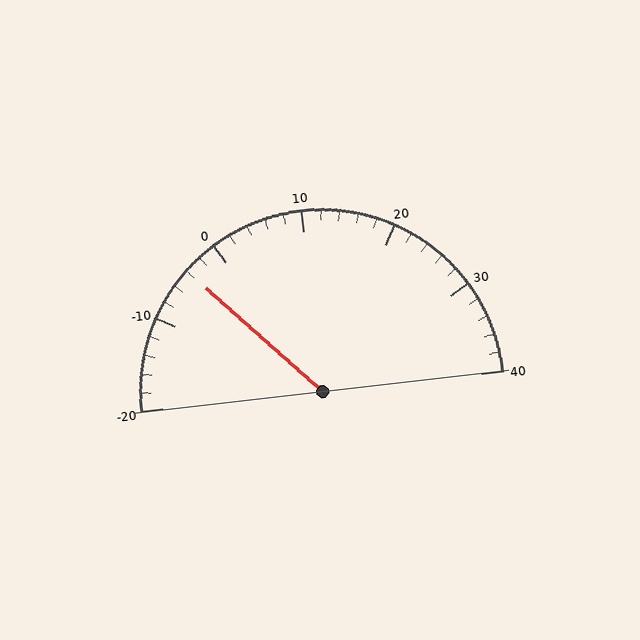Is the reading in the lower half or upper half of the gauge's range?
The reading is in the lower half of the range (-20 to 40).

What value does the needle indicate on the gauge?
The needle indicates approximately -4.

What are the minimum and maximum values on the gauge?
The gauge ranges from -20 to 40.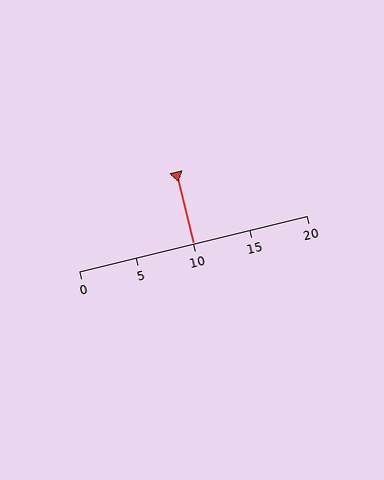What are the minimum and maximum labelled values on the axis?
The axis runs from 0 to 20.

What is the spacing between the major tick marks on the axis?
The major ticks are spaced 5 apart.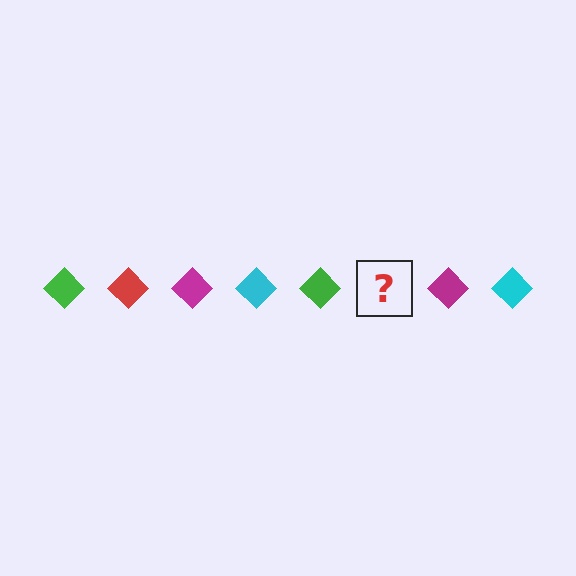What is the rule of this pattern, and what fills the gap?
The rule is that the pattern cycles through green, red, magenta, cyan diamonds. The gap should be filled with a red diamond.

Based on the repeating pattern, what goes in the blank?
The blank should be a red diamond.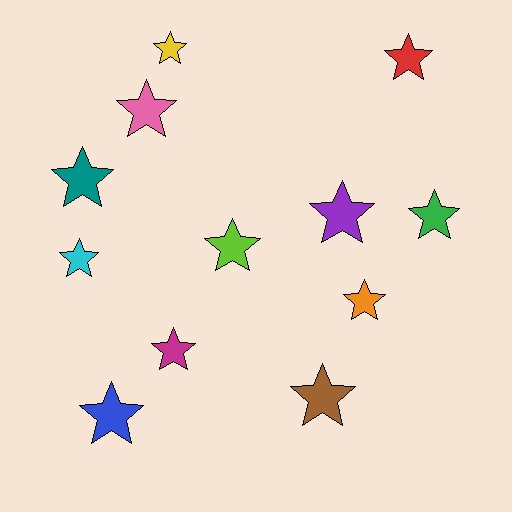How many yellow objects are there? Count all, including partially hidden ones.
There is 1 yellow object.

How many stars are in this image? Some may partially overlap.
There are 12 stars.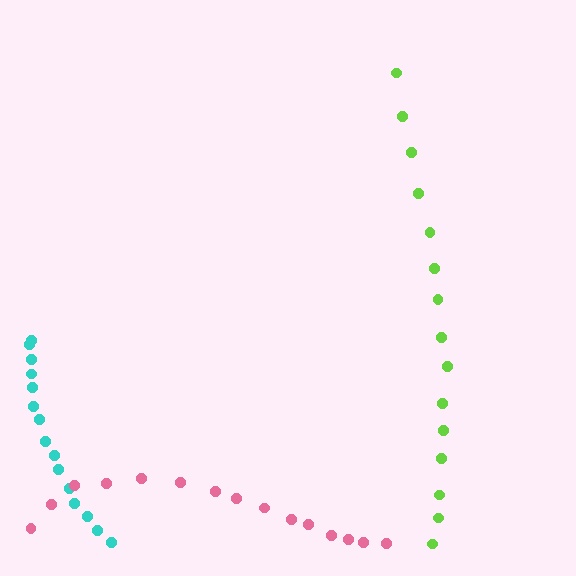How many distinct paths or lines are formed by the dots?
There are 3 distinct paths.